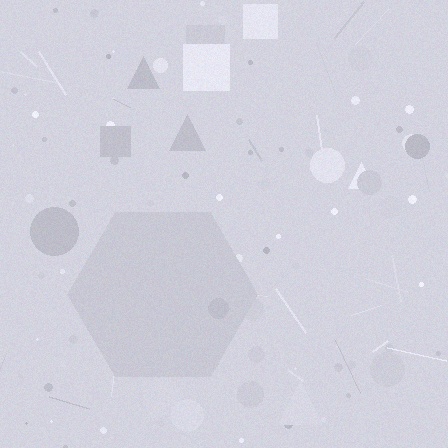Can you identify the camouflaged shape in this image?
The camouflaged shape is a hexagon.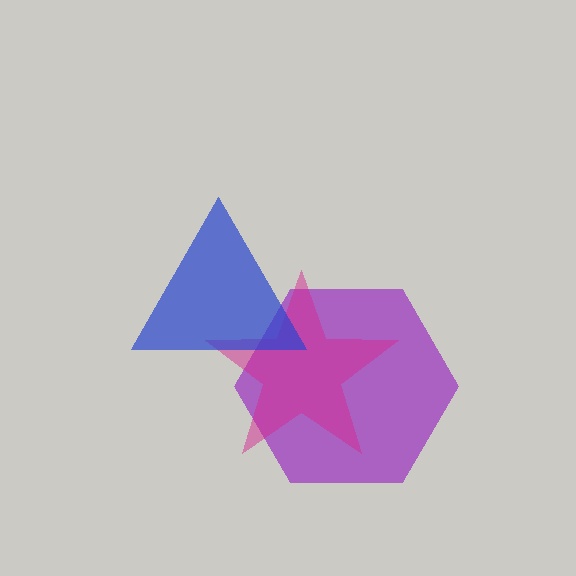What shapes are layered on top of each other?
The layered shapes are: a purple hexagon, a magenta star, a blue triangle.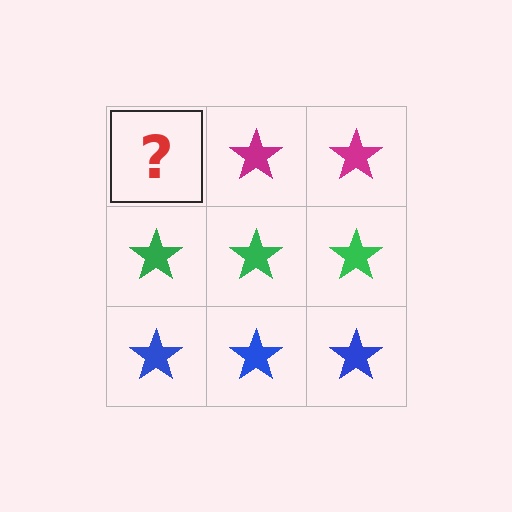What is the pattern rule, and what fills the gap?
The rule is that each row has a consistent color. The gap should be filled with a magenta star.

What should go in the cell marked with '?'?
The missing cell should contain a magenta star.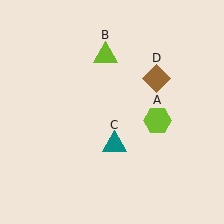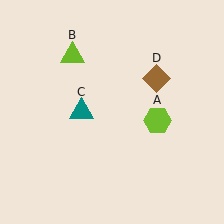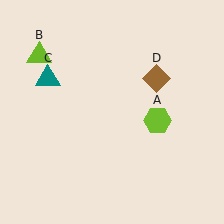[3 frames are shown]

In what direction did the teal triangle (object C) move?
The teal triangle (object C) moved up and to the left.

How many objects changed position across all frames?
2 objects changed position: lime triangle (object B), teal triangle (object C).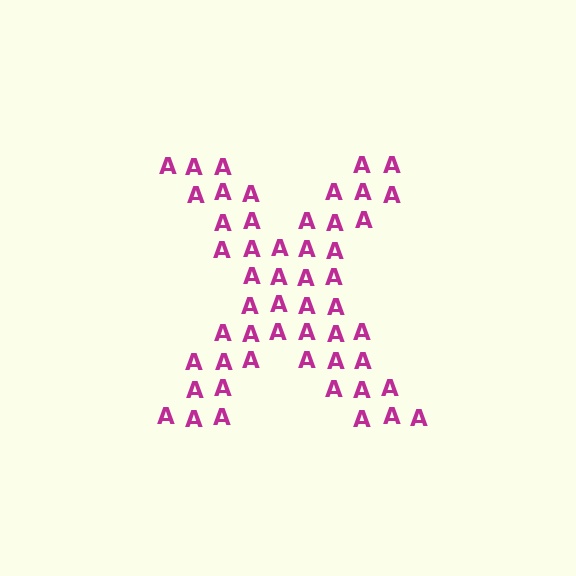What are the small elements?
The small elements are letter A's.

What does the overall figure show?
The overall figure shows the letter X.